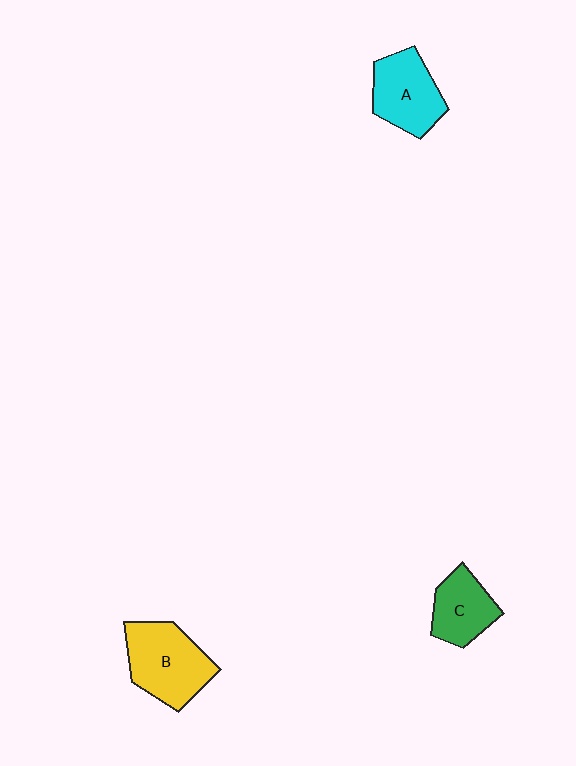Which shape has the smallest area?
Shape C (green).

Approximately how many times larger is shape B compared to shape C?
Approximately 1.5 times.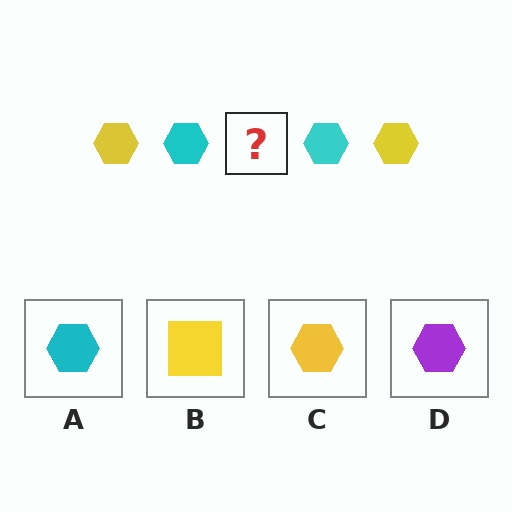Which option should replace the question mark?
Option C.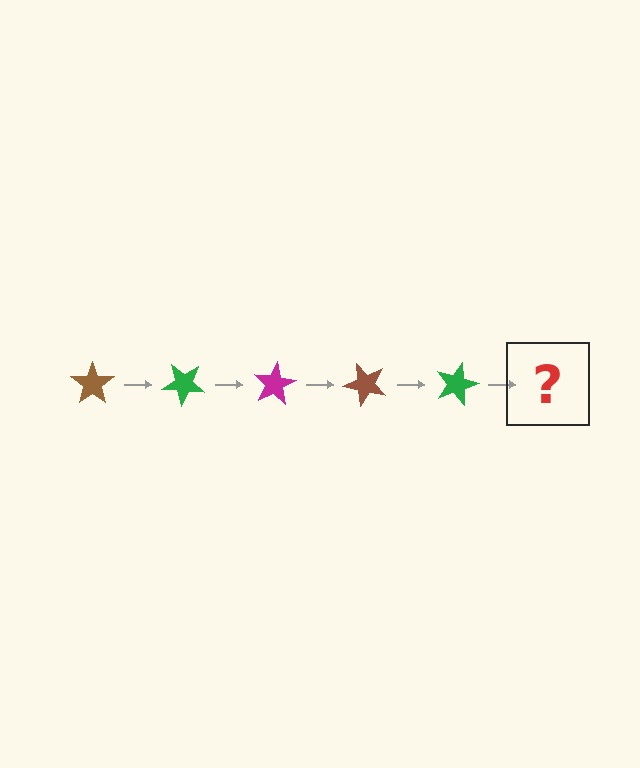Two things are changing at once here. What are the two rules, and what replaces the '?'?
The two rules are that it rotates 40 degrees each step and the color cycles through brown, green, and magenta. The '?' should be a magenta star, rotated 200 degrees from the start.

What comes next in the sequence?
The next element should be a magenta star, rotated 200 degrees from the start.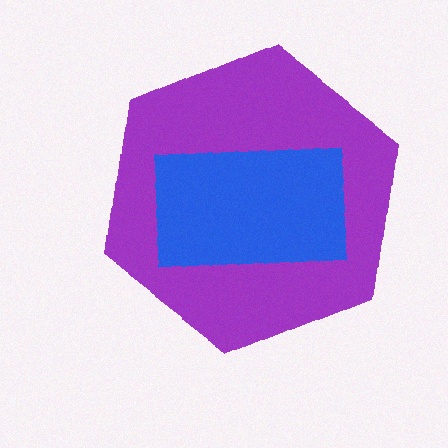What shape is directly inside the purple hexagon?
The blue rectangle.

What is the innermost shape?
The blue rectangle.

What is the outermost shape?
The purple hexagon.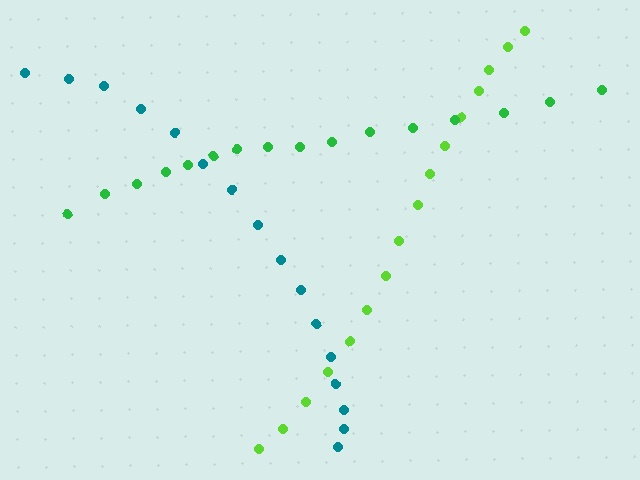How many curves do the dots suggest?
There are 3 distinct paths.